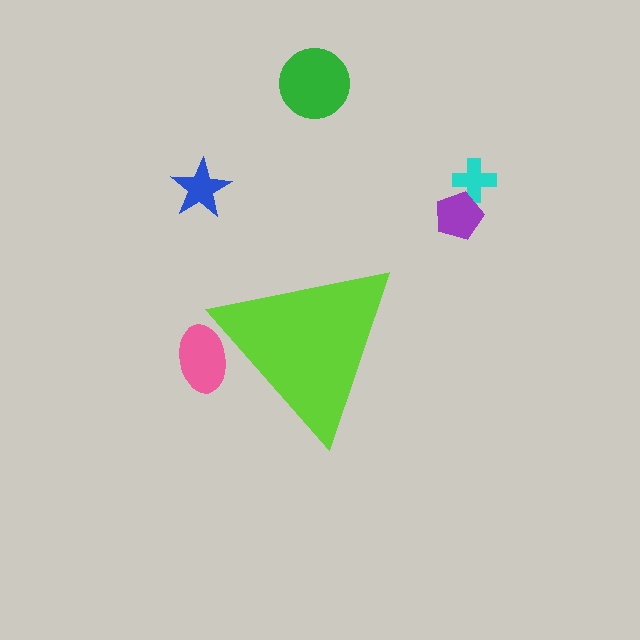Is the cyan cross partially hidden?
No, the cyan cross is fully visible.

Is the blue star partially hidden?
No, the blue star is fully visible.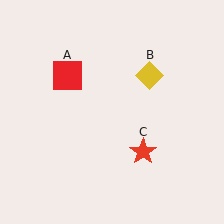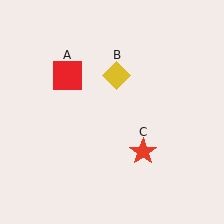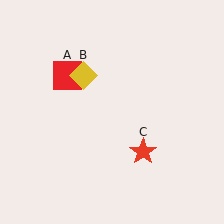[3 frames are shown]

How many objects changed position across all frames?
1 object changed position: yellow diamond (object B).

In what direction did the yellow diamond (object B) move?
The yellow diamond (object B) moved left.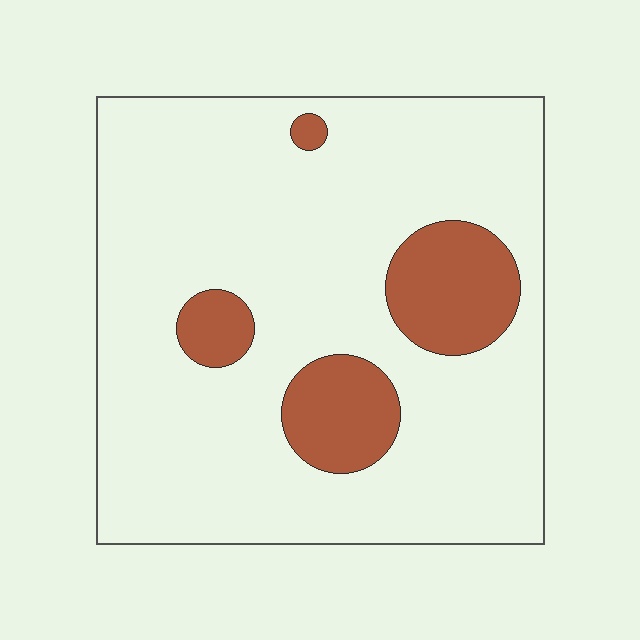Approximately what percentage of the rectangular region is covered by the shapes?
Approximately 15%.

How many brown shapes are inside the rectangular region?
4.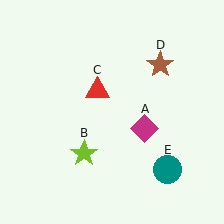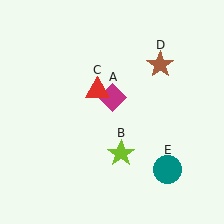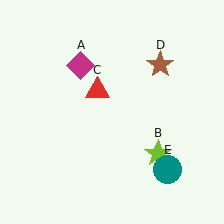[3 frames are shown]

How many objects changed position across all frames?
2 objects changed position: magenta diamond (object A), lime star (object B).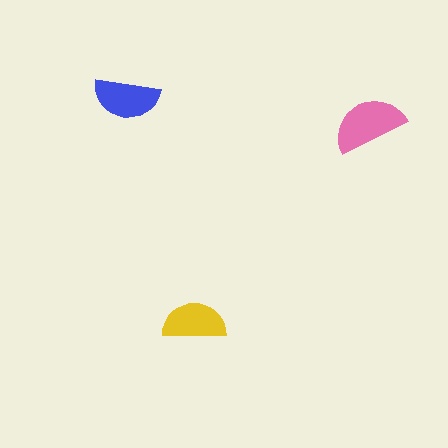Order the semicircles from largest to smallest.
the pink one, the blue one, the yellow one.